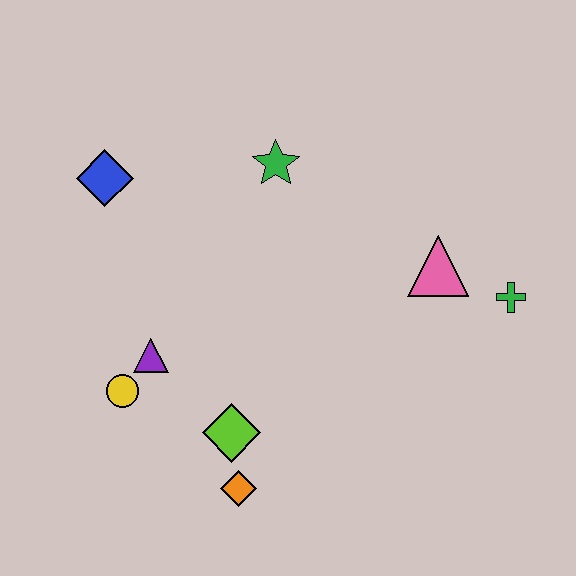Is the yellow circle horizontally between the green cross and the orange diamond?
No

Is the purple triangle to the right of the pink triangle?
No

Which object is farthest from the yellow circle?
The green cross is farthest from the yellow circle.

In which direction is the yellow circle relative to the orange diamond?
The yellow circle is to the left of the orange diamond.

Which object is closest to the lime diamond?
The orange diamond is closest to the lime diamond.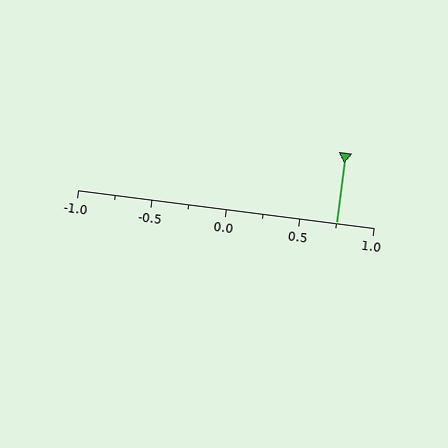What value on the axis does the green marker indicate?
The marker indicates approximately 0.75.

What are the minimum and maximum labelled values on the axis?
The axis runs from -1.0 to 1.0.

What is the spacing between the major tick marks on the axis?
The major ticks are spaced 0.5 apart.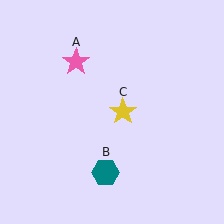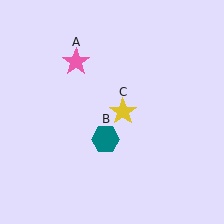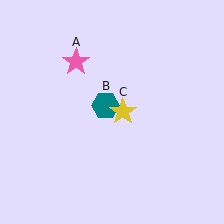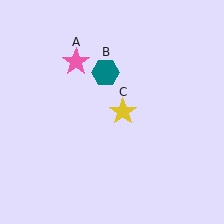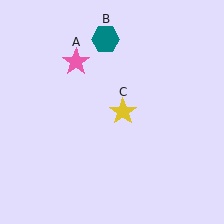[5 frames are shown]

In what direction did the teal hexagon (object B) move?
The teal hexagon (object B) moved up.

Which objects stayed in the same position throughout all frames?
Pink star (object A) and yellow star (object C) remained stationary.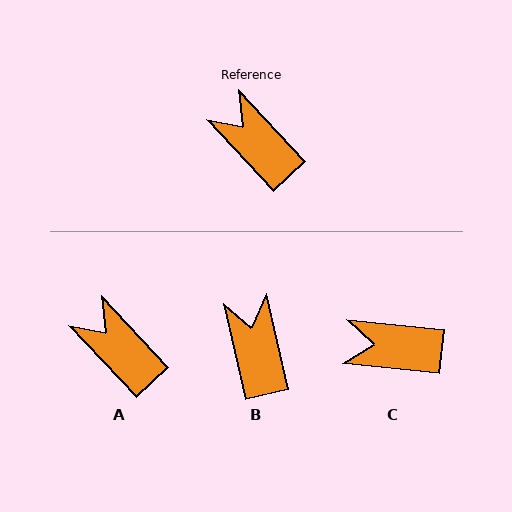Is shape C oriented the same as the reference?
No, it is off by about 41 degrees.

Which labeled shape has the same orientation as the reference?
A.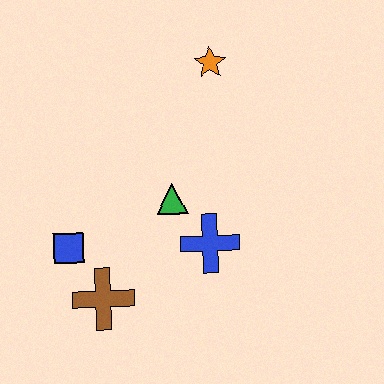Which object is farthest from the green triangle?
The orange star is farthest from the green triangle.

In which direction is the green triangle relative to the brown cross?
The green triangle is above the brown cross.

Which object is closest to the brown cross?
The blue square is closest to the brown cross.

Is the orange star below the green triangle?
No